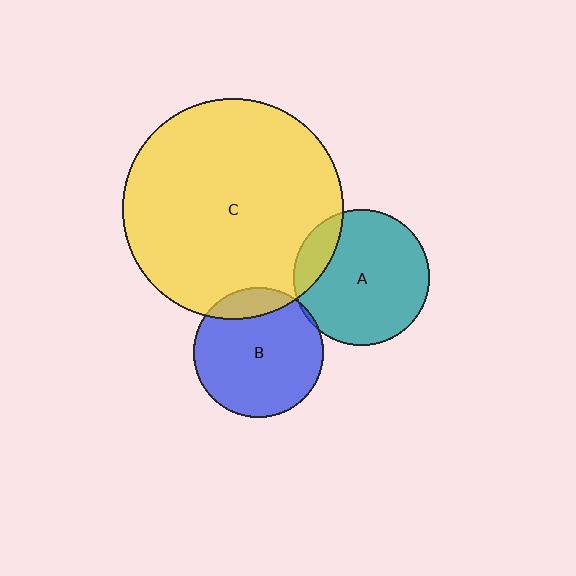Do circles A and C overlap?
Yes.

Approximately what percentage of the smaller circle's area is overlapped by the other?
Approximately 15%.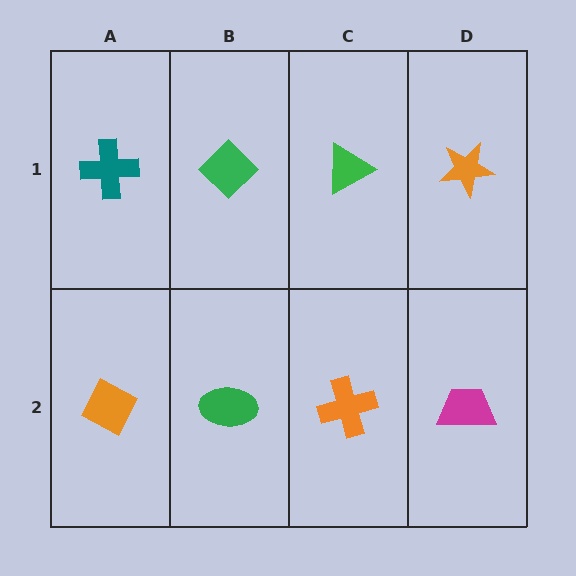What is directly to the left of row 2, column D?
An orange cross.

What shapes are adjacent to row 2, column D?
An orange star (row 1, column D), an orange cross (row 2, column C).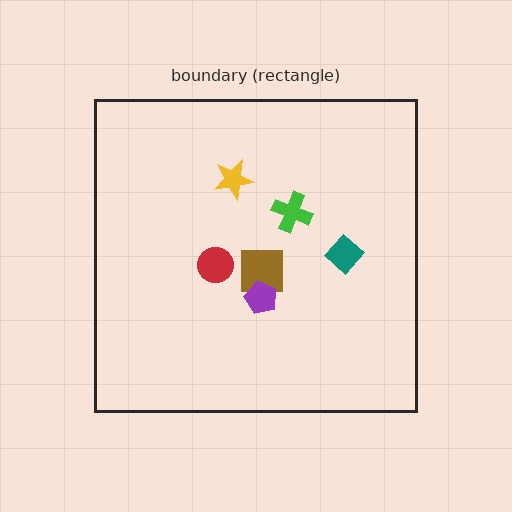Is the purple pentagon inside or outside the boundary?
Inside.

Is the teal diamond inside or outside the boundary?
Inside.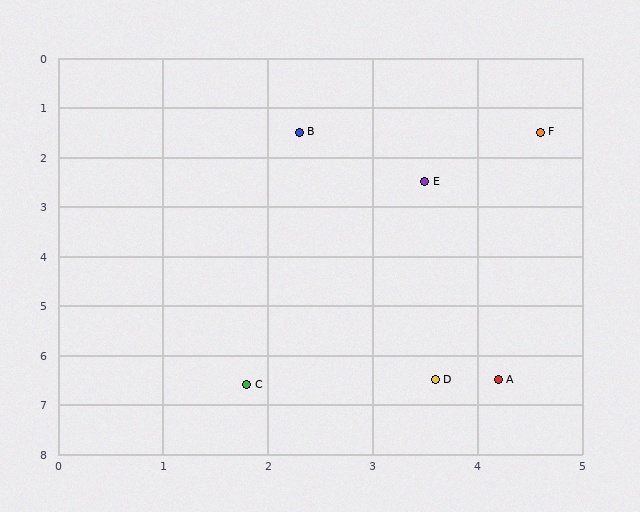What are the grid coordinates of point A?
Point A is at approximately (4.2, 6.5).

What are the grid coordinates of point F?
Point F is at approximately (4.6, 1.5).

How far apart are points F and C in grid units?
Points F and C are about 5.8 grid units apart.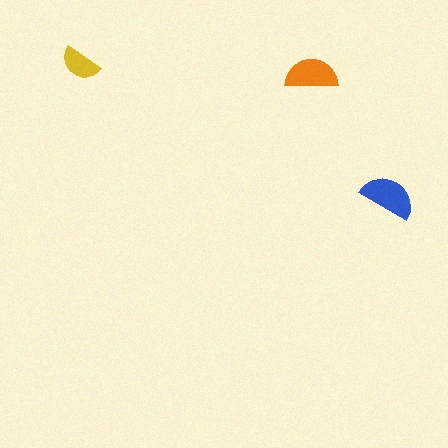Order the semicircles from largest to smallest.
the blue one, the orange one, the yellow one.